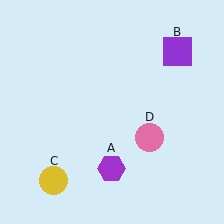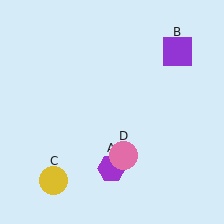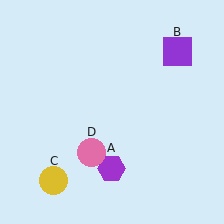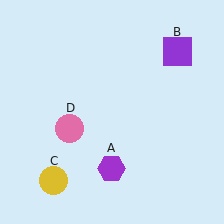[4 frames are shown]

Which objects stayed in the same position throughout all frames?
Purple hexagon (object A) and purple square (object B) and yellow circle (object C) remained stationary.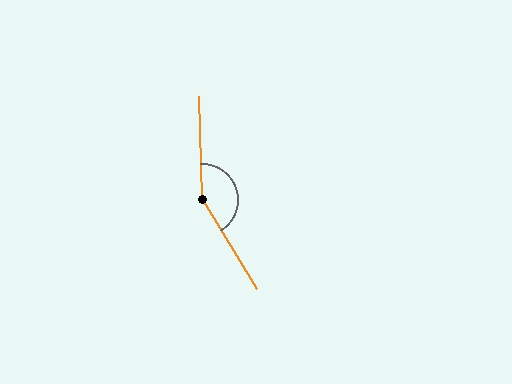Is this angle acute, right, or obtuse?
It is obtuse.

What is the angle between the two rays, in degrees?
Approximately 150 degrees.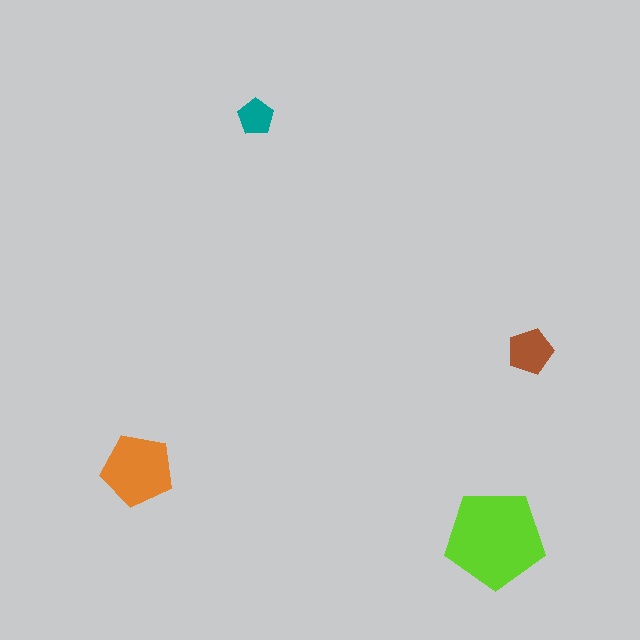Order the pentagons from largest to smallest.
the lime one, the orange one, the brown one, the teal one.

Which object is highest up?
The teal pentagon is topmost.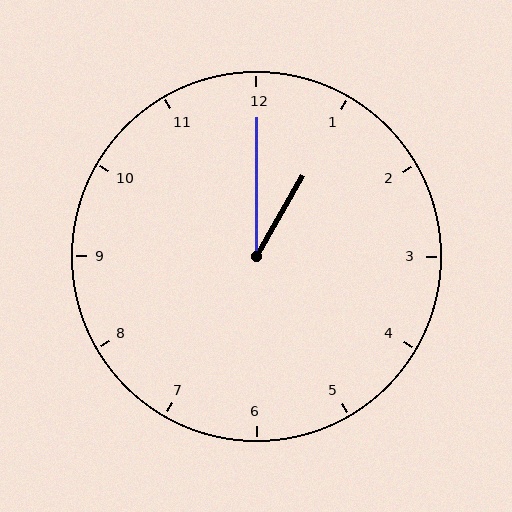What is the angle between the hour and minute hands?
Approximately 30 degrees.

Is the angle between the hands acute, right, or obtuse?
It is acute.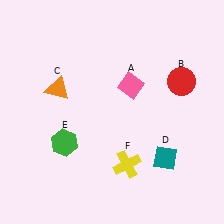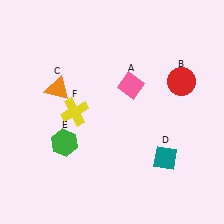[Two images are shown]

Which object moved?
The yellow cross (F) moved up.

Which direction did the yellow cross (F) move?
The yellow cross (F) moved up.